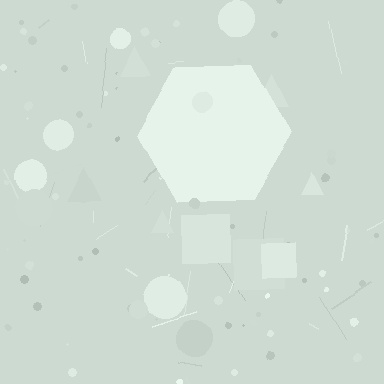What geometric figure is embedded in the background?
A hexagon is embedded in the background.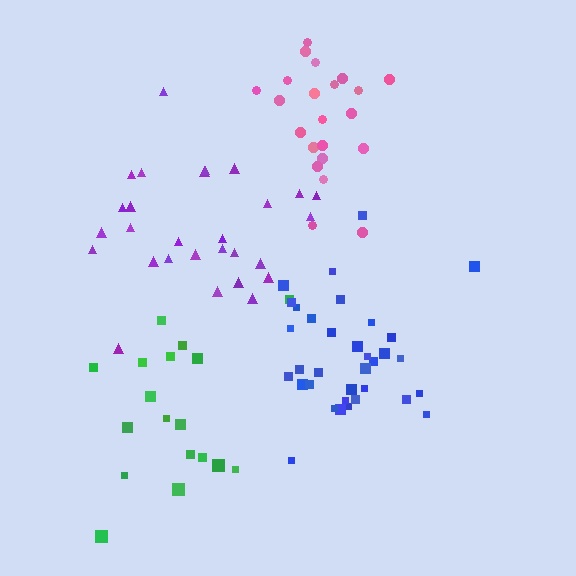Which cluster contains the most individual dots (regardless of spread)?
Blue (34).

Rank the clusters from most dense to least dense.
blue, pink, purple, green.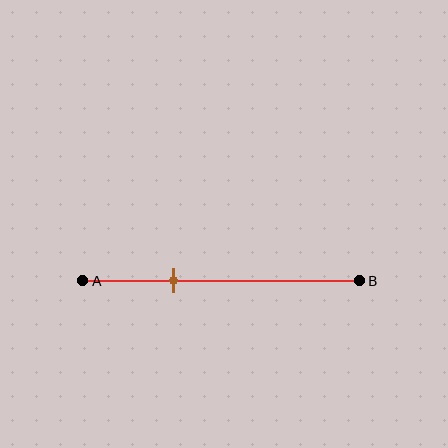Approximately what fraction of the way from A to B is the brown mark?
The brown mark is approximately 35% of the way from A to B.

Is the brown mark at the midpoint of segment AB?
No, the mark is at about 35% from A, not at the 50% midpoint.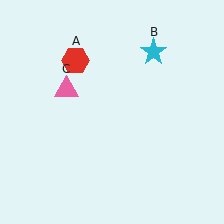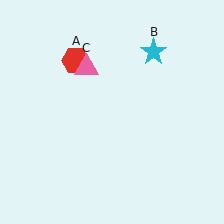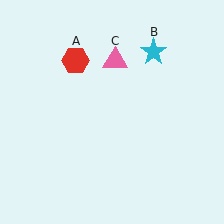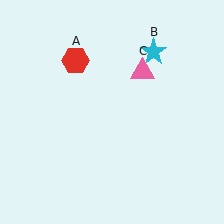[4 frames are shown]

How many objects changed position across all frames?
1 object changed position: pink triangle (object C).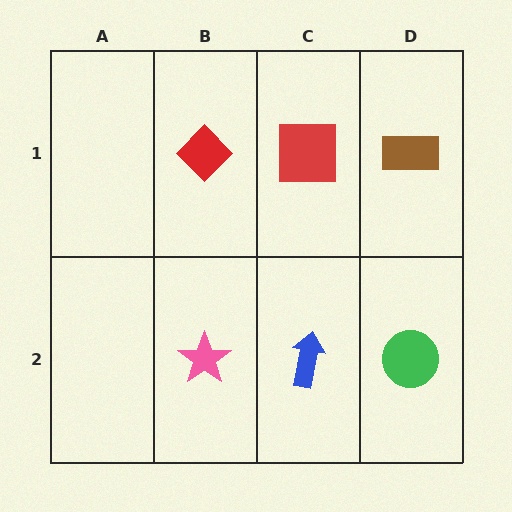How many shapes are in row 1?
3 shapes.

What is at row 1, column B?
A red diamond.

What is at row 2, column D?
A green circle.